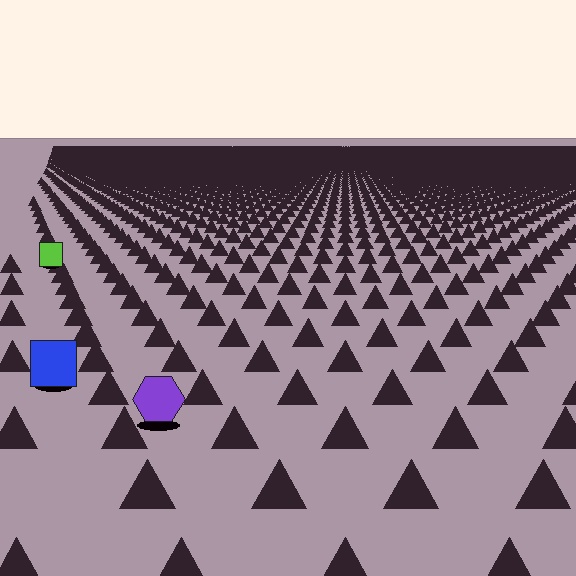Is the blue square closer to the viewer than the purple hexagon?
No. The purple hexagon is closer — you can tell from the texture gradient: the ground texture is coarser near it.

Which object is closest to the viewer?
The purple hexagon is closest. The texture marks near it are larger and more spread out.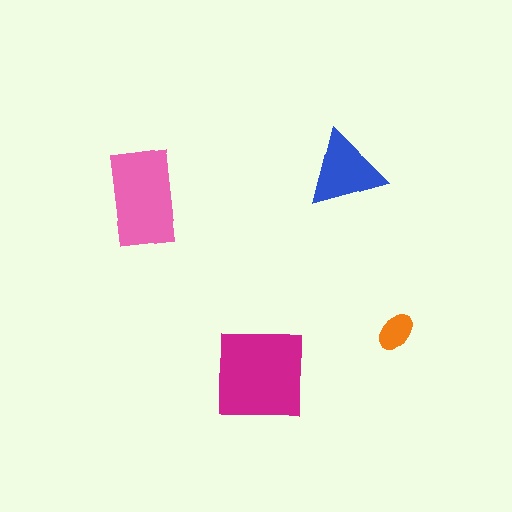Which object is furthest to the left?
The pink rectangle is leftmost.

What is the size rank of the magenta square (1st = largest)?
1st.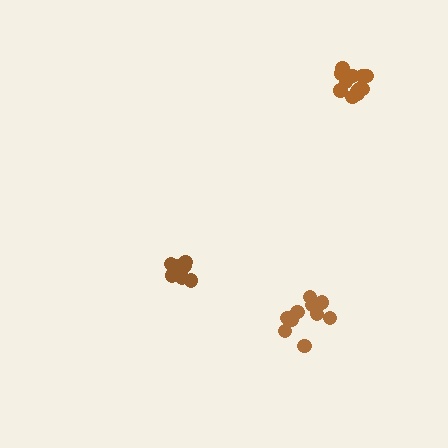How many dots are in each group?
Group 1: 10 dots, Group 2: 8 dots, Group 3: 13 dots (31 total).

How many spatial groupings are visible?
There are 3 spatial groupings.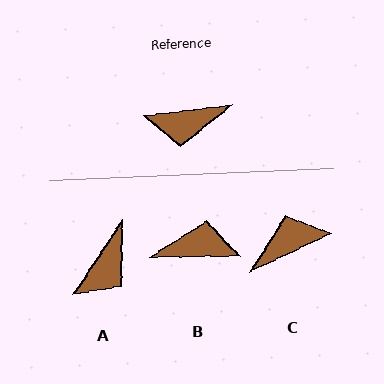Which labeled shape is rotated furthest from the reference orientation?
B, about 174 degrees away.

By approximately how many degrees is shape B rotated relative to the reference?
Approximately 174 degrees counter-clockwise.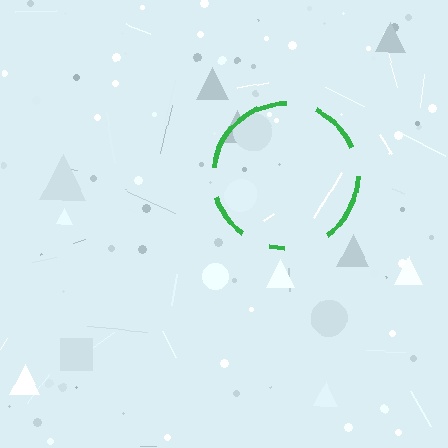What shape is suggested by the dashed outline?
The dashed outline suggests a circle.